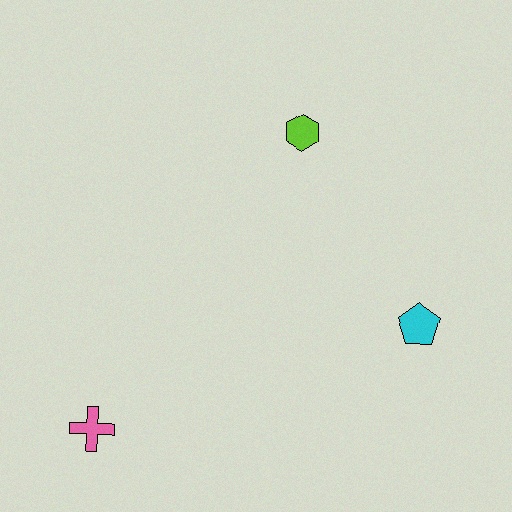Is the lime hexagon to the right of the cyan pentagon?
No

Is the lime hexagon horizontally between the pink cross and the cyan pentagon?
Yes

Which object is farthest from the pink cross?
The lime hexagon is farthest from the pink cross.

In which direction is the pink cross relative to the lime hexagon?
The pink cross is below the lime hexagon.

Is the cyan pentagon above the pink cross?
Yes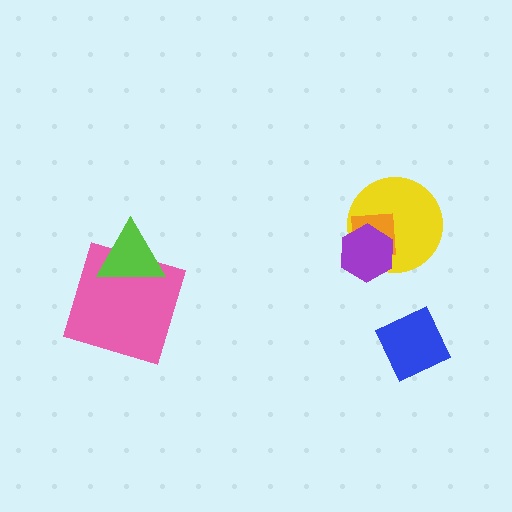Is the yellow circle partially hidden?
Yes, it is partially covered by another shape.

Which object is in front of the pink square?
The lime triangle is in front of the pink square.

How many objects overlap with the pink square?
1 object overlaps with the pink square.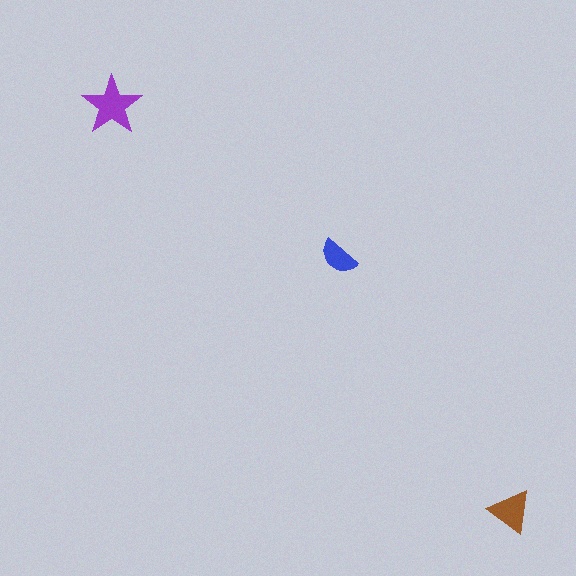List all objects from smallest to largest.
The blue semicircle, the brown triangle, the purple star.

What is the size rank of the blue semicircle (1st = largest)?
3rd.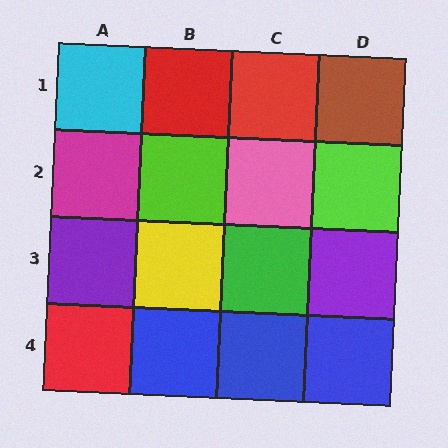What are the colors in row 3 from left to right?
Purple, yellow, green, purple.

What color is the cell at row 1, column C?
Red.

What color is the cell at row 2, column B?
Lime.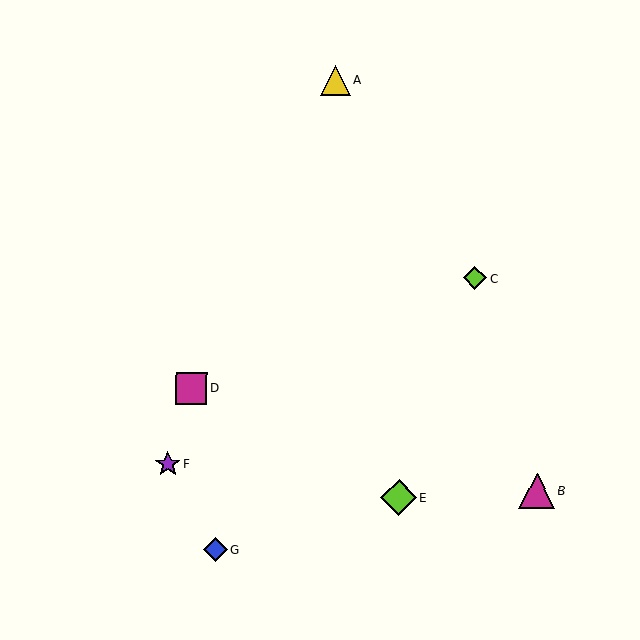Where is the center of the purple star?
The center of the purple star is at (167, 464).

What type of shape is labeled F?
Shape F is a purple star.